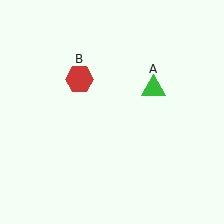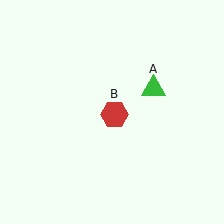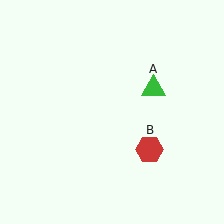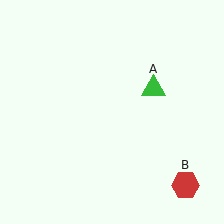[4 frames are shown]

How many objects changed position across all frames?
1 object changed position: red hexagon (object B).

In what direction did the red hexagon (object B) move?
The red hexagon (object B) moved down and to the right.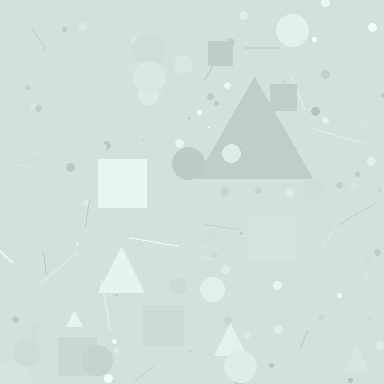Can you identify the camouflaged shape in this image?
The camouflaged shape is a triangle.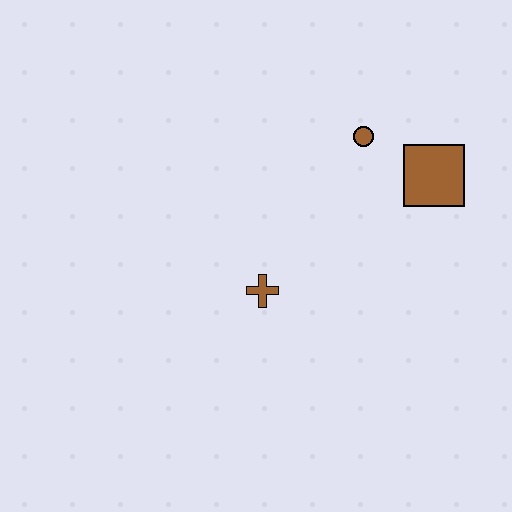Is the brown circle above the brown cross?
Yes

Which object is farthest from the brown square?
The brown cross is farthest from the brown square.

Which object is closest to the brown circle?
The brown square is closest to the brown circle.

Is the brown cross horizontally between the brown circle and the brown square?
No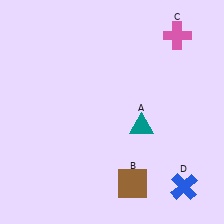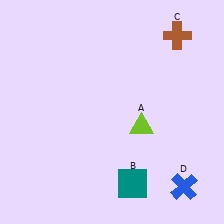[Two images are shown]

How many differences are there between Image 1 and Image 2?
There are 3 differences between the two images.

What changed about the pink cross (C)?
In Image 1, C is pink. In Image 2, it changed to brown.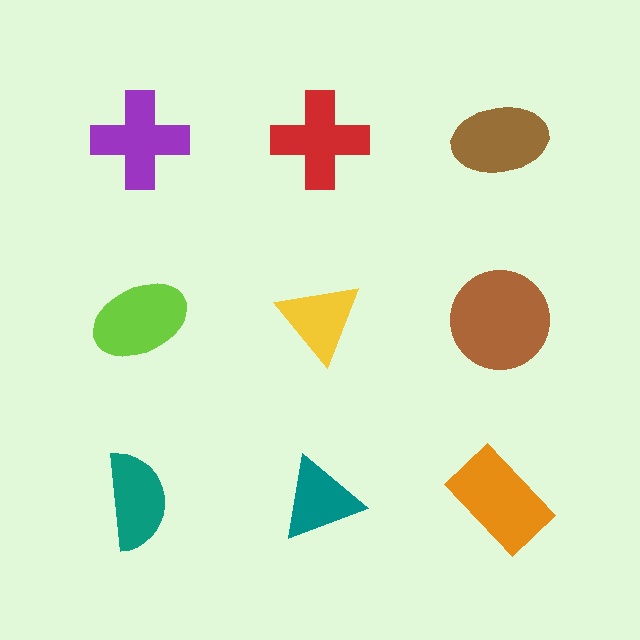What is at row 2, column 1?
A lime ellipse.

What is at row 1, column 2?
A red cross.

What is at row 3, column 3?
An orange rectangle.